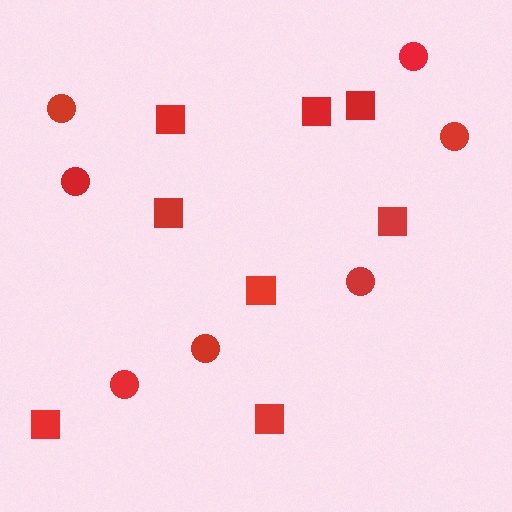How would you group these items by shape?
There are 2 groups: one group of circles (7) and one group of squares (8).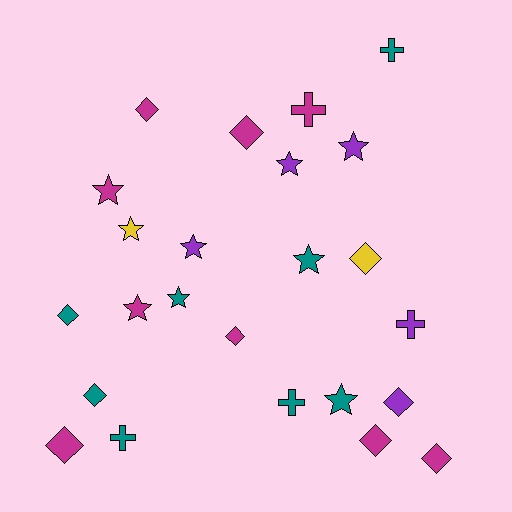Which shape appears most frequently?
Diamond, with 10 objects.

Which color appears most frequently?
Magenta, with 9 objects.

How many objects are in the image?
There are 24 objects.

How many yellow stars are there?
There is 1 yellow star.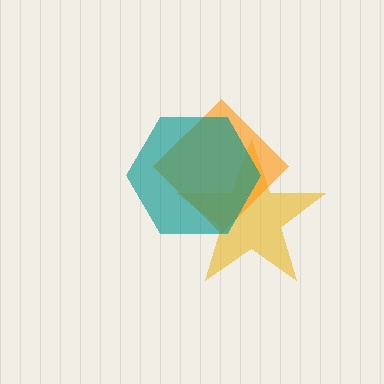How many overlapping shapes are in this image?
There are 3 overlapping shapes in the image.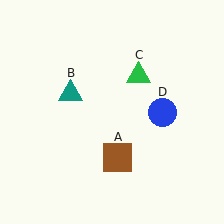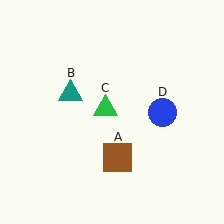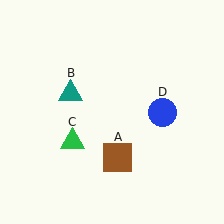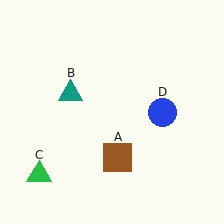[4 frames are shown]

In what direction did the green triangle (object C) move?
The green triangle (object C) moved down and to the left.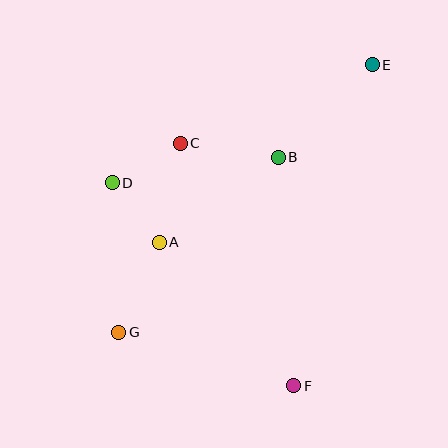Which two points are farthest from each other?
Points E and G are farthest from each other.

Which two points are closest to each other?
Points A and D are closest to each other.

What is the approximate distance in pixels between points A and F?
The distance between A and F is approximately 197 pixels.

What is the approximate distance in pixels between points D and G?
The distance between D and G is approximately 150 pixels.